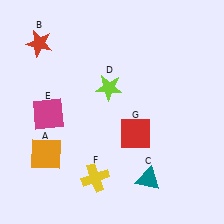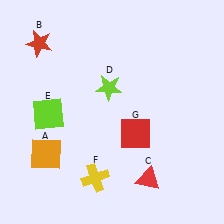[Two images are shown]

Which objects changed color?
C changed from teal to red. E changed from magenta to lime.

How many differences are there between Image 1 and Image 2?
There are 2 differences between the two images.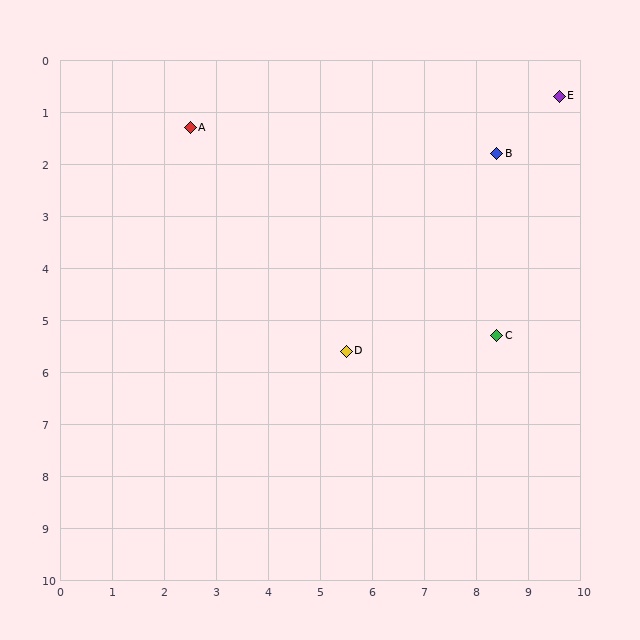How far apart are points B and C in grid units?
Points B and C are about 3.5 grid units apart.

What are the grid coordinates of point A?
Point A is at approximately (2.5, 1.3).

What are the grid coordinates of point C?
Point C is at approximately (8.4, 5.3).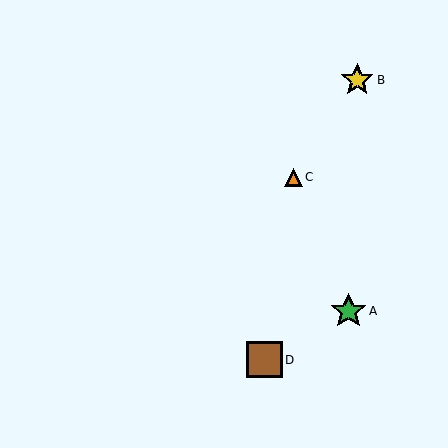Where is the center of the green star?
The center of the green star is at (348, 311).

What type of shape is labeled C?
Shape C is an orange triangle.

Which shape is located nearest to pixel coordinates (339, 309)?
The green star (labeled A) at (348, 311) is nearest to that location.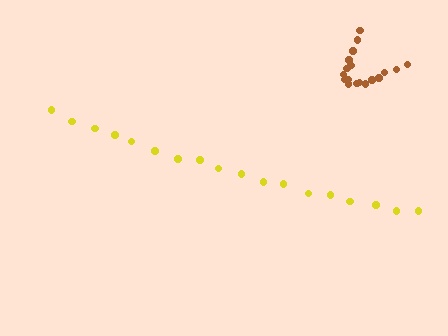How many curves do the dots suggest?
There are 2 distinct paths.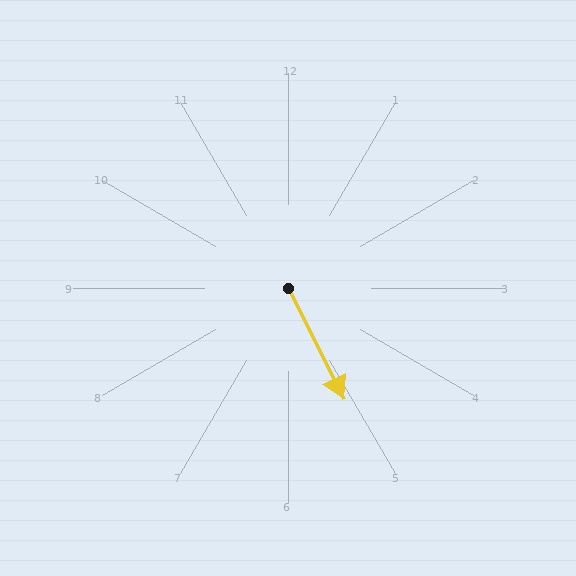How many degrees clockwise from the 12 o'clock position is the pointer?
Approximately 153 degrees.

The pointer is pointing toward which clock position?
Roughly 5 o'clock.